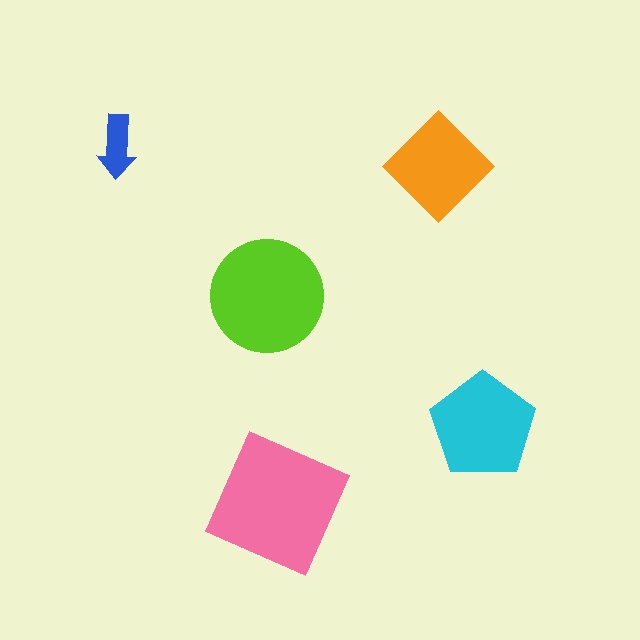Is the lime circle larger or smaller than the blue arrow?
Larger.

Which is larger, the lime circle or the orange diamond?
The lime circle.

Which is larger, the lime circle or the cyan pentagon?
The lime circle.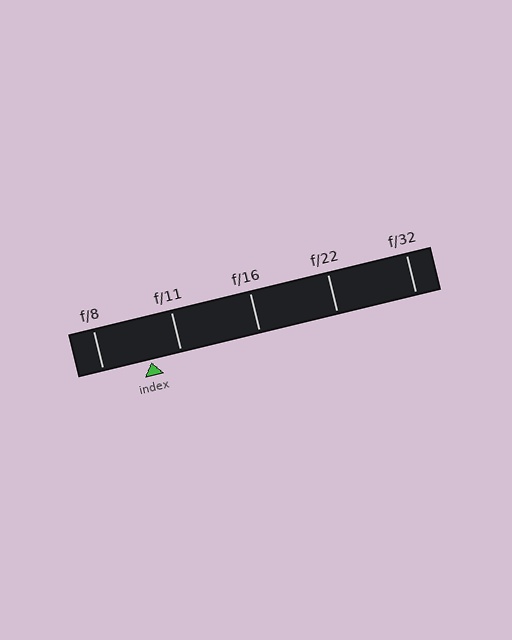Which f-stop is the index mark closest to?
The index mark is closest to f/11.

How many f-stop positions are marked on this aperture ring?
There are 5 f-stop positions marked.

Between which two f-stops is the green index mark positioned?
The index mark is between f/8 and f/11.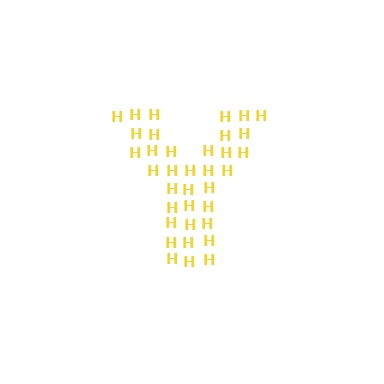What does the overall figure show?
The overall figure shows the letter Y.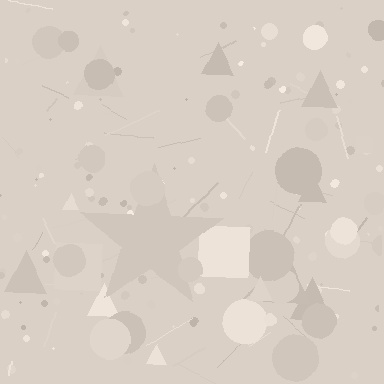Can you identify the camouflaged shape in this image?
The camouflaged shape is a star.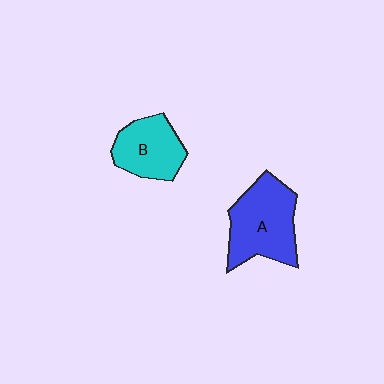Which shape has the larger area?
Shape A (blue).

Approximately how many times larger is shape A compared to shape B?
Approximately 1.4 times.